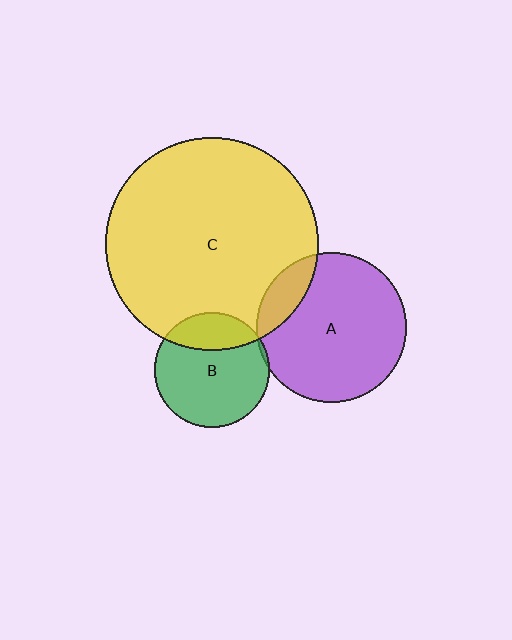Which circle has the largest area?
Circle C (yellow).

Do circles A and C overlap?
Yes.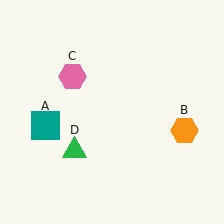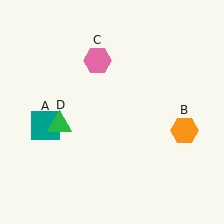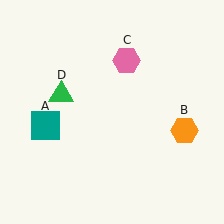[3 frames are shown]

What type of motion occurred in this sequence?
The pink hexagon (object C), green triangle (object D) rotated clockwise around the center of the scene.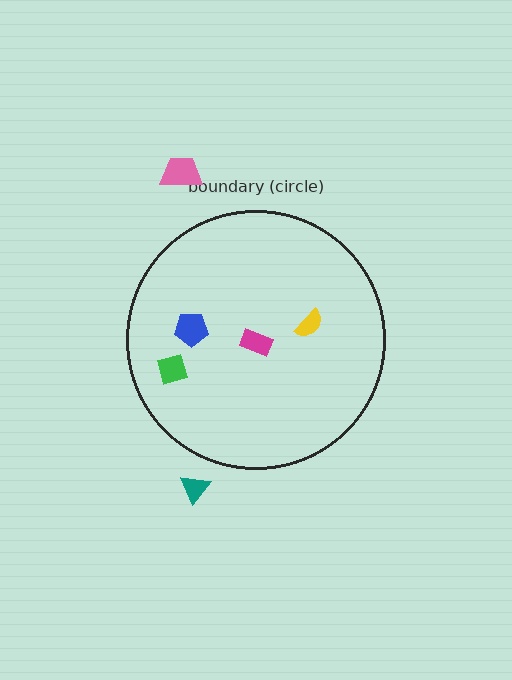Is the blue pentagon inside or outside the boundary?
Inside.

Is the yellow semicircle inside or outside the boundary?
Inside.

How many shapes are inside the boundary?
4 inside, 2 outside.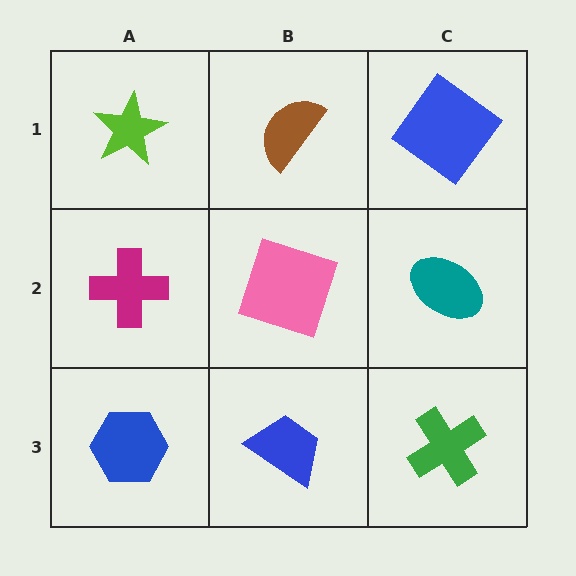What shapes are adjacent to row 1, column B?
A pink square (row 2, column B), a lime star (row 1, column A), a blue diamond (row 1, column C).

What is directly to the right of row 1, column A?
A brown semicircle.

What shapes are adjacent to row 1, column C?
A teal ellipse (row 2, column C), a brown semicircle (row 1, column B).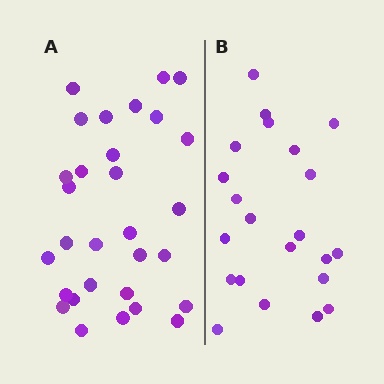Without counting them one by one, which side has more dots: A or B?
Region A (the left region) has more dots.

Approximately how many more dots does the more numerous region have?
Region A has roughly 8 or so more dots than region B.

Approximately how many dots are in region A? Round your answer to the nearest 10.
About 30 dots.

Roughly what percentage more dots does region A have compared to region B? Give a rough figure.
About 35% more.